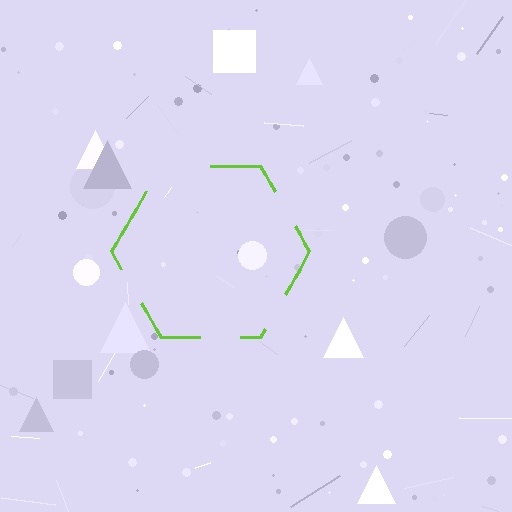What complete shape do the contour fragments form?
The contour fragments form a hexagon.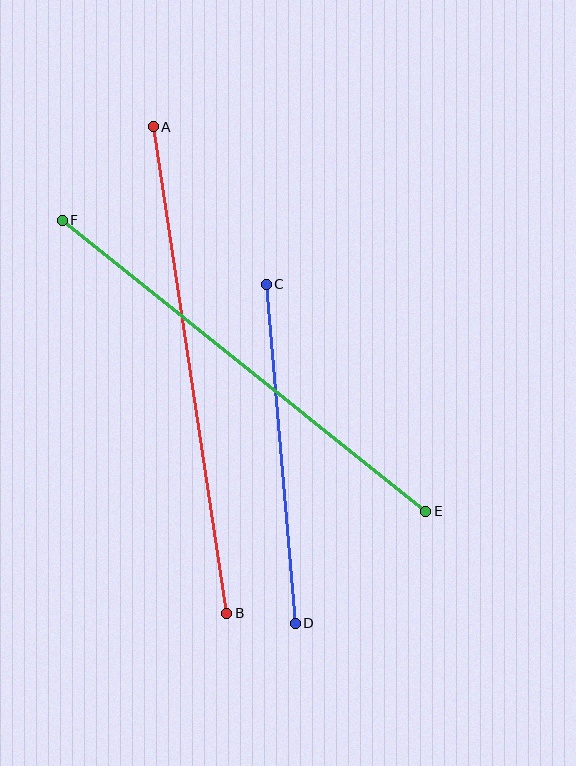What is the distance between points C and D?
The distance is approximately 341 pixels.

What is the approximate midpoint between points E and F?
The midpoint is at approximately (244, 366) pixels.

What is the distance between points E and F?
The distance is approximately 465 pixels.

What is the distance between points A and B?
The distance is approximately 492 pixels.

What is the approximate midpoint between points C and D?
The midpoint is at approximately (281, 454) pixels.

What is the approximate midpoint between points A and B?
The midpoint is at approximately (190, 370) pixels.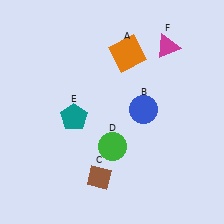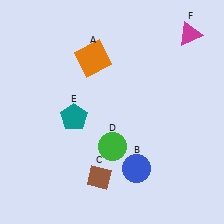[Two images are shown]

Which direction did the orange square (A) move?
The orange square (A) moved left.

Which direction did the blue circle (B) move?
The blue circle (B) moved down.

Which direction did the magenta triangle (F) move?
The magenta triangle (F) moved right.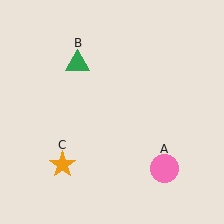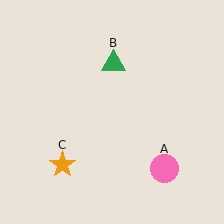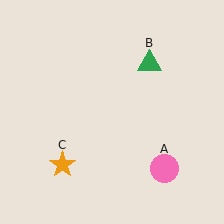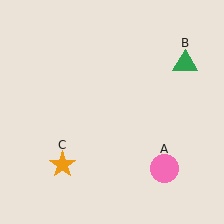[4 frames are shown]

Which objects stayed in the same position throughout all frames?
Pink circle (object A) and orange star (object C) remained stationary.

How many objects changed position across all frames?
1 object changed position: green triangle (object B).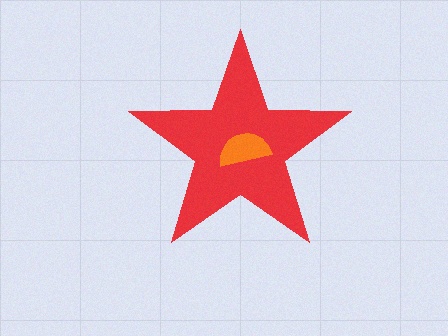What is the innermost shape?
The orange semicircle.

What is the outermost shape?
The red star.